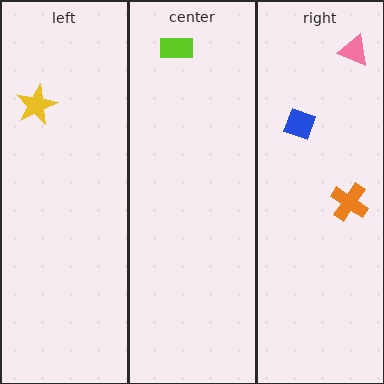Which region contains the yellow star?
The left region.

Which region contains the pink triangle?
The right region.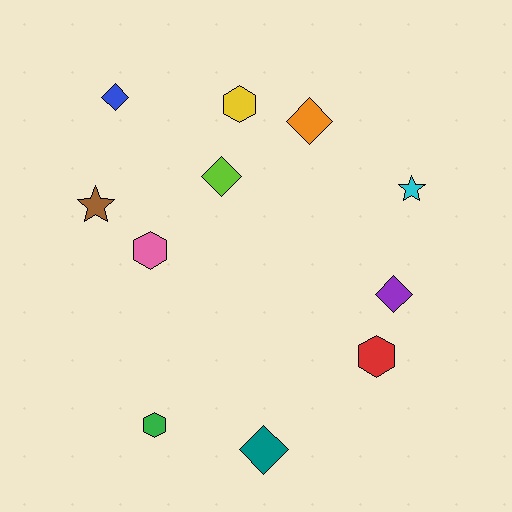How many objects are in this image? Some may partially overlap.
There are 11 objects.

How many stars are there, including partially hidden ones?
There are 2 stars.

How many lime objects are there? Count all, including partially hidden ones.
There is 1 lime object.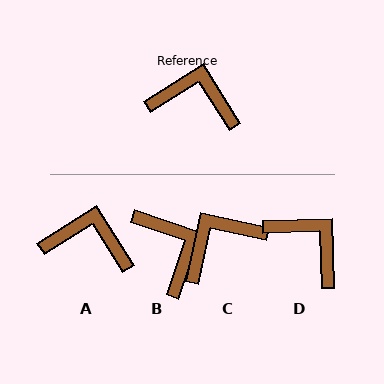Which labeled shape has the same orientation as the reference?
A.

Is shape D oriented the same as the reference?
No, it is off by about 30 degrees.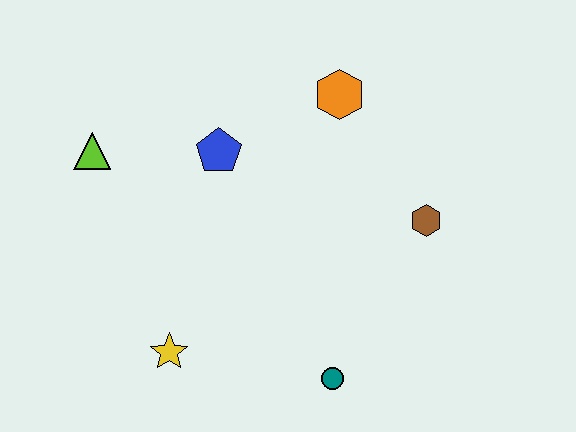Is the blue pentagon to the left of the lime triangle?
No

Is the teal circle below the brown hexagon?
Yes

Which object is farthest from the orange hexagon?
The yellow star is farthest from the orange hexagon.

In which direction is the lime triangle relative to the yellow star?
The lime triangle is above the yellow star.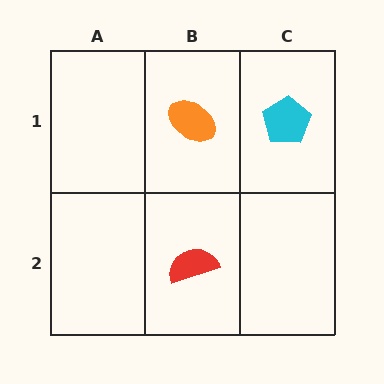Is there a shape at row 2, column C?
No, that cell is empty.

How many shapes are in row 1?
2 shapes.